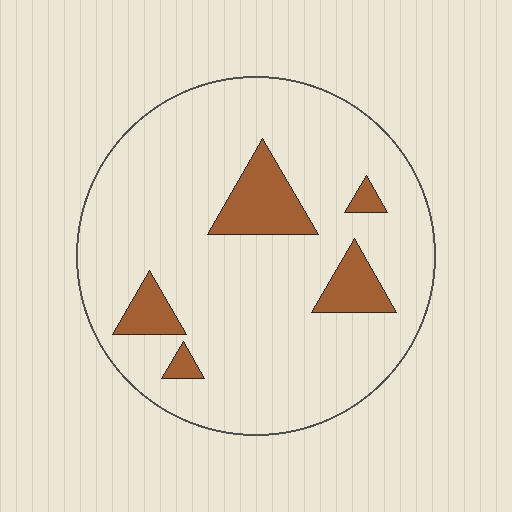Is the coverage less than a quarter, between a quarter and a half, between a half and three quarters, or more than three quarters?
Less than a quarter.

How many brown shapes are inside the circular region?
5.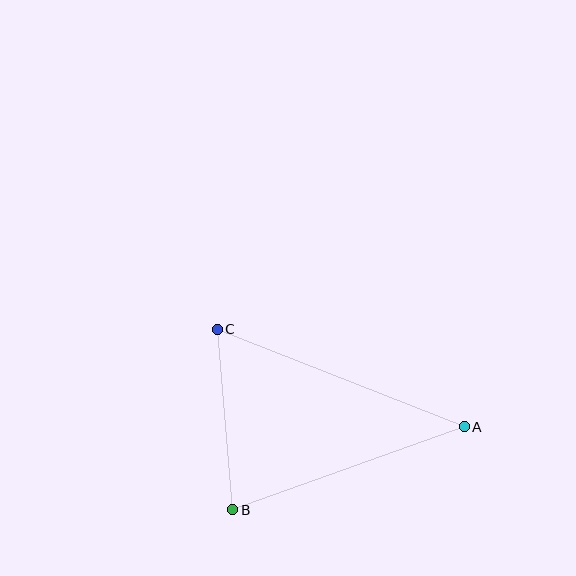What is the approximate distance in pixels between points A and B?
The distance between A and B is approximately 246 pixels.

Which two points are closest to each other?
Points B and C are closest to each other.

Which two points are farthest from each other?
Points A and C are farthest from each other.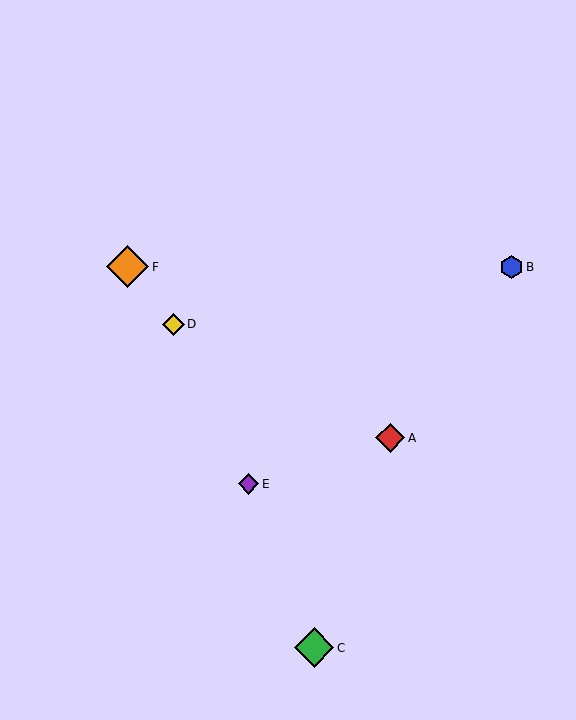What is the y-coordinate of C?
Object C is at y≈648.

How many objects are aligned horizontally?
2 objects (B, F) are aligned horizontally.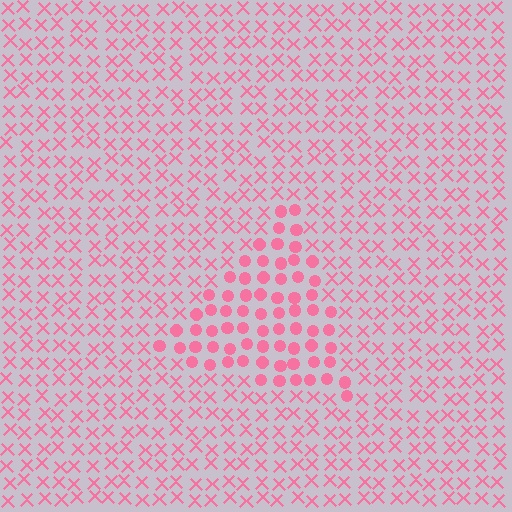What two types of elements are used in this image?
The image uses circles inside the triangle region and X marks outside it.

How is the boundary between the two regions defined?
The boundary is defined by a change in element shape: circles inside vs. X marks outside. All elements share the same color and spacing.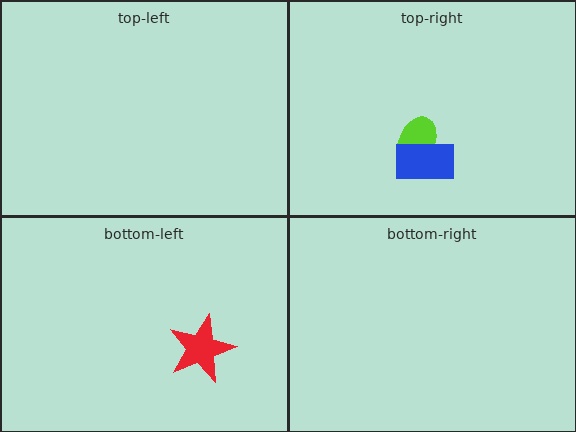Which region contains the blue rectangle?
The top-right region.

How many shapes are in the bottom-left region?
1.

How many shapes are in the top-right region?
2.